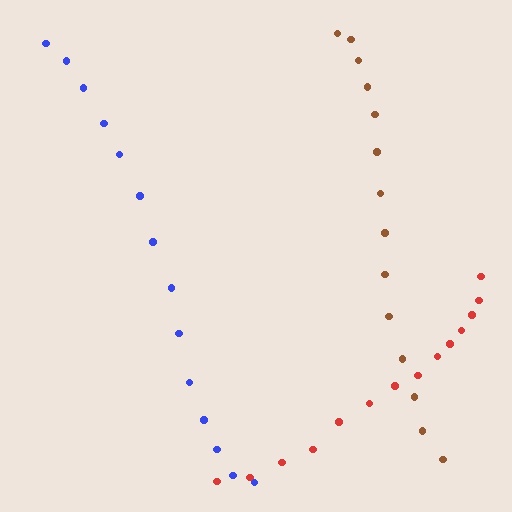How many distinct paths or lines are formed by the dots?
There are 3 distinct paths.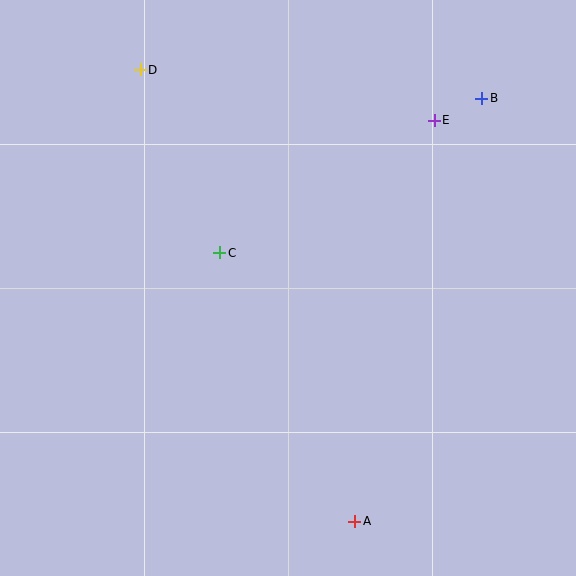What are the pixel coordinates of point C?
Point C is at (220, 253).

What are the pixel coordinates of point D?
Point D is at (140, 70).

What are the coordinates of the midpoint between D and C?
The midpoint between D and C is at (180, 161).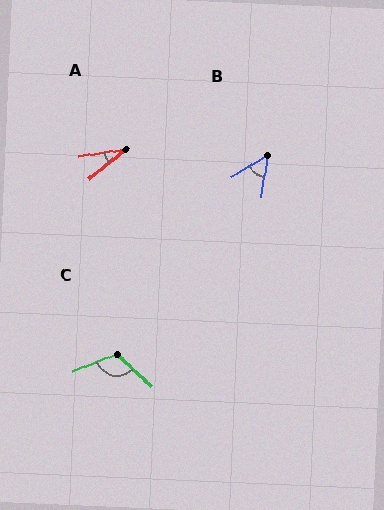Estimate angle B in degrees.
Approximately 49 degrees.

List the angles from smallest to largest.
A (31°), B (49°), C (117°).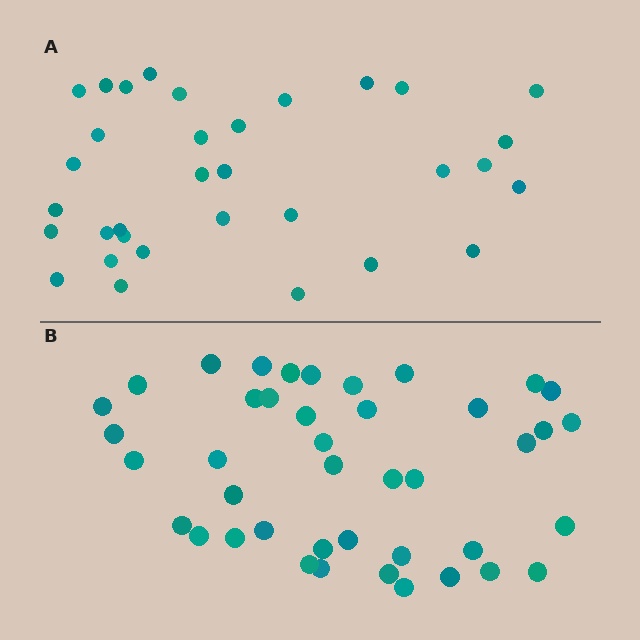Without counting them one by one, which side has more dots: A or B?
Region B (the bottom region) has more dots.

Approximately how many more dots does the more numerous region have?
Region B has roughly 8 or so more dots than region A.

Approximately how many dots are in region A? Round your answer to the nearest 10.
About 30 dots. (The exact count is 33, which rounds to 30.)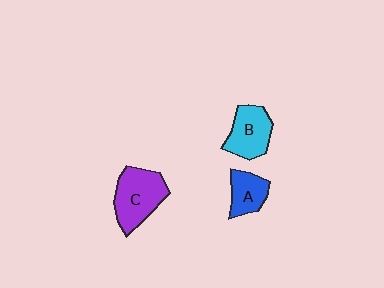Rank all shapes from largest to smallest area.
From largest to smallest: C (purple), B (cyan), A (blue).